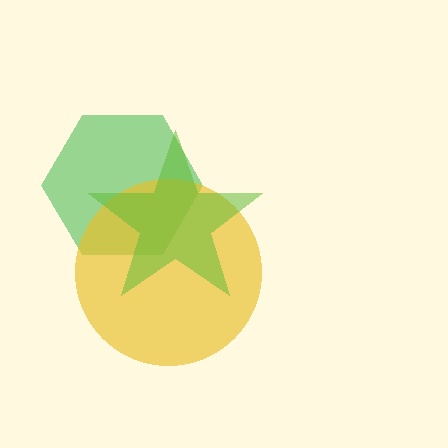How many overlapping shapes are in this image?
There are 3 overlapping shapes in the image.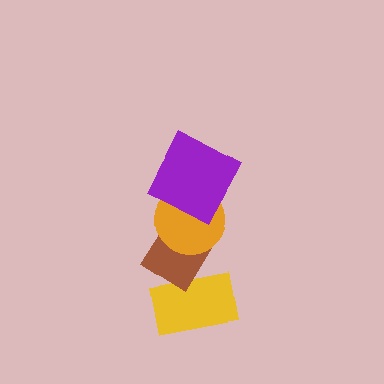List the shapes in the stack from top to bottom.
From top to bottom: the purple square, the orange circle, the brown diamond, the yellow rectangle.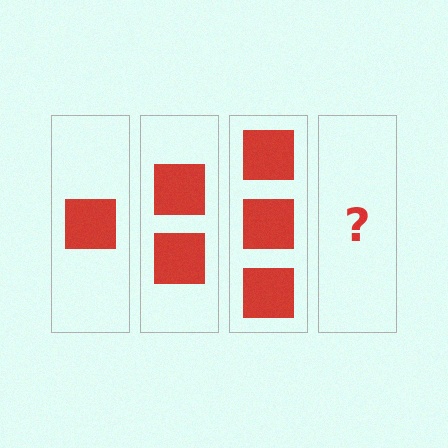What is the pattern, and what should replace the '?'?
The pattern is that each step adds one more square. The '?' should be 4 squares.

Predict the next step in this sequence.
The next step is 4 squares.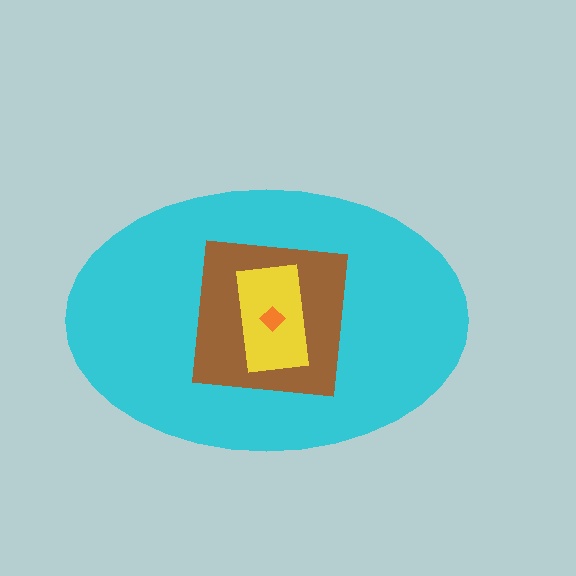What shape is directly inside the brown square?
The yellow rectangle.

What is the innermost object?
The orange diamond.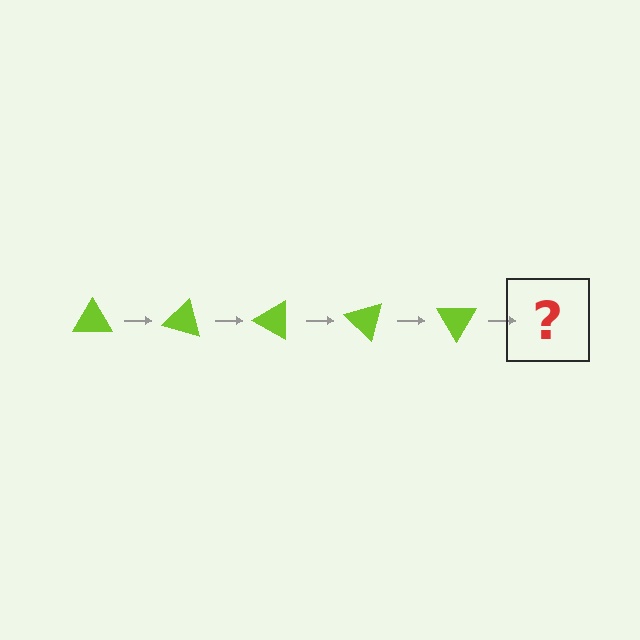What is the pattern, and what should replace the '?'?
The pattern is that the triangle rotates 15 degrees each step. The '?' should be a lime triangle rotated 75 degrees.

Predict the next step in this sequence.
The next step is a lime triangle rotated 75 degrees.